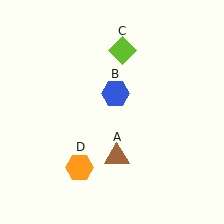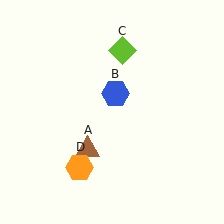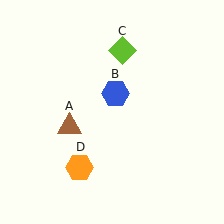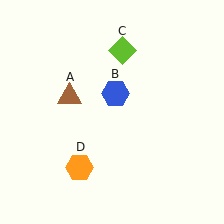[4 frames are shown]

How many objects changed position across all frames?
1 object changed position: brown triangle (object A).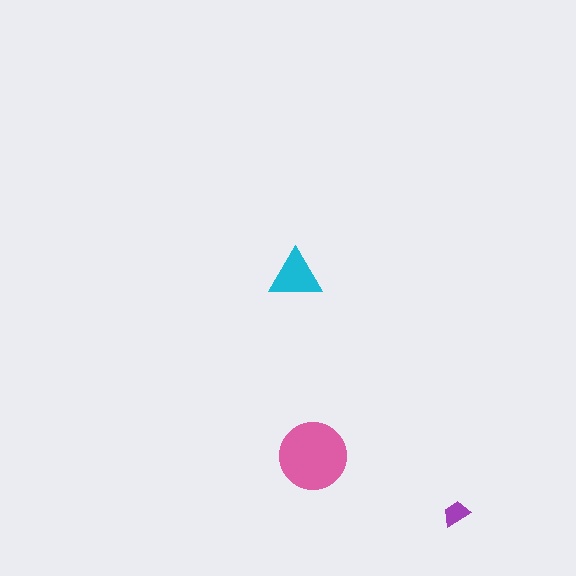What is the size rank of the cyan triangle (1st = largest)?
2nd.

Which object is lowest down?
The purple trapezoid is bottommost.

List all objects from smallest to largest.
The purple trapezoid, the cyan triangle, the pink circle.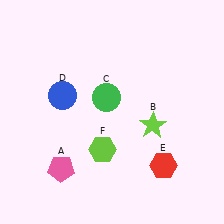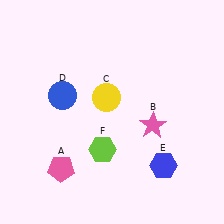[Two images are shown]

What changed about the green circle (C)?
In Image 1, C is green. In Image 2, it changed to yellow.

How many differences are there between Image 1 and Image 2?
There are 3 differences between the two images.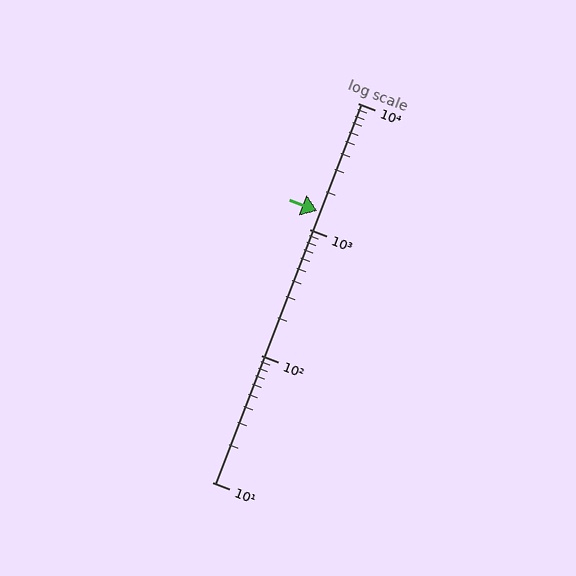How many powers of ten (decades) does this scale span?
The scale spans 3 decades, from 10 to 10000.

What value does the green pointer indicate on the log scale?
The pointer indicates approximately 1400.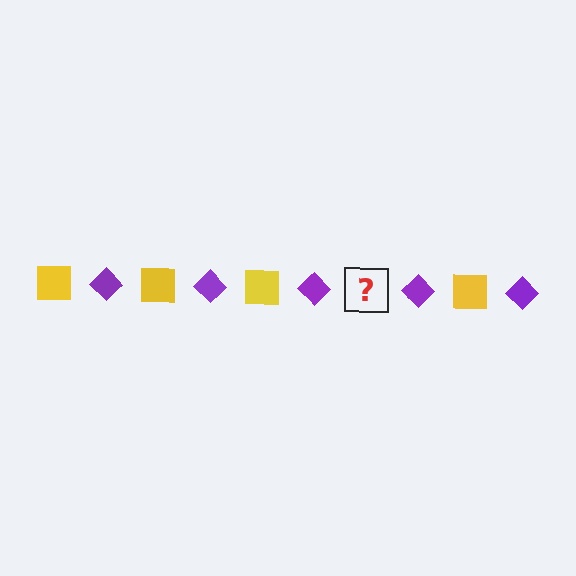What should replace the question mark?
The question mark should be replaced with a yellow square.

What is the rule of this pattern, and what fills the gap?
The rule is that the pattern alternates between yellow square and purple diamond. The gap should be filled with a yellow square.